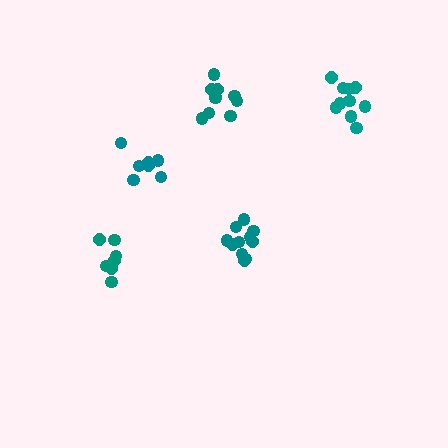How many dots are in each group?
Group 1: 10 dots, Group 2: 11 dots, Group 3: 7 dots, Group 4: 10 dots, Group 5: 7 dots (45 total).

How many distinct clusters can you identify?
There are 5 distinct clusters.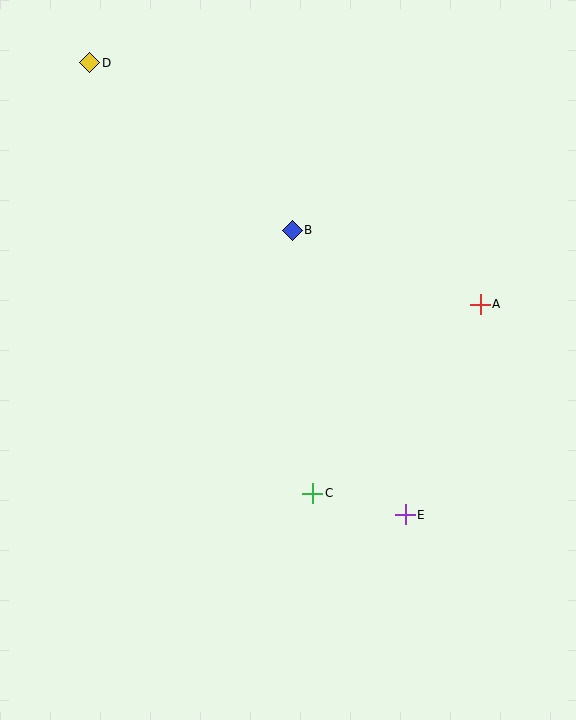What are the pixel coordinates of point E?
Point E is at (405, 515).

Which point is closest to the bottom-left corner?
Point C is closest to the bottom-left corner.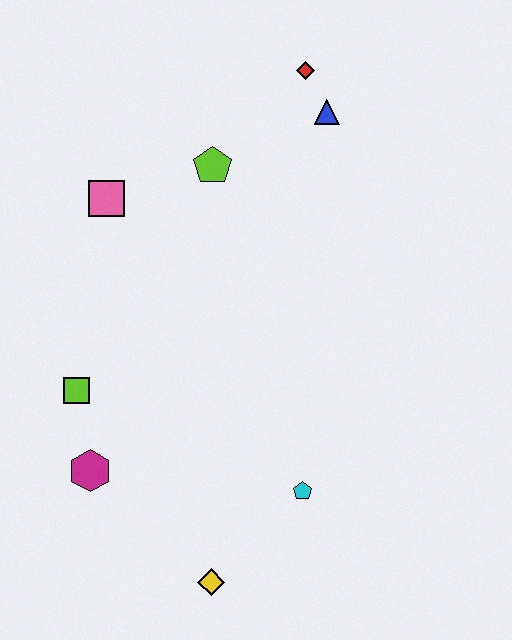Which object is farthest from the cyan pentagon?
The red diamond is farthest from the cyan pentagon.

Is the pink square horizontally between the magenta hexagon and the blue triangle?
Yes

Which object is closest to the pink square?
The lime pentagon is closest to the pink square.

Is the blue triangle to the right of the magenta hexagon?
Yes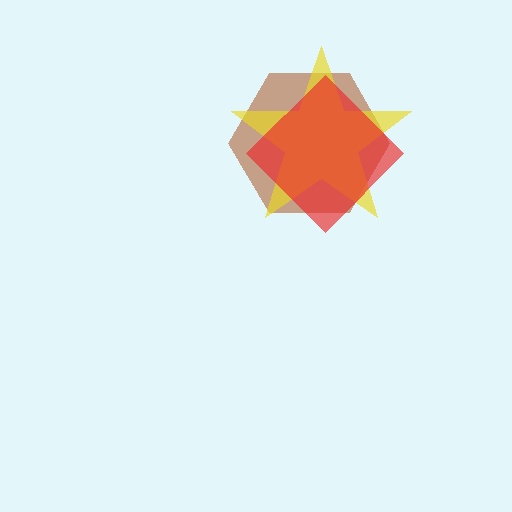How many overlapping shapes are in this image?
There are 3 overlapping shapes in the image.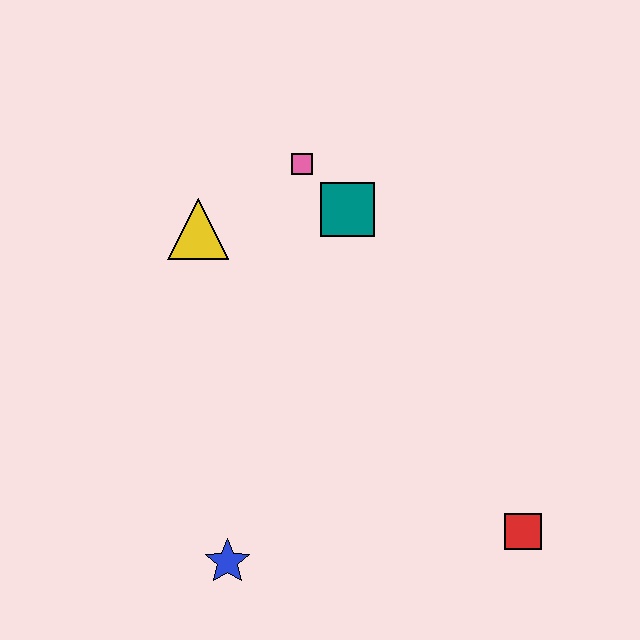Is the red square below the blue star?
No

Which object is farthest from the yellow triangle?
The red square is farthest from the yellow triangle.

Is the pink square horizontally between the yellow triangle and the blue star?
No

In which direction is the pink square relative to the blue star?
The pink square is above the blue star.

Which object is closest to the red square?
The blue star is closest to the red square.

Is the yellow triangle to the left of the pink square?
Yes